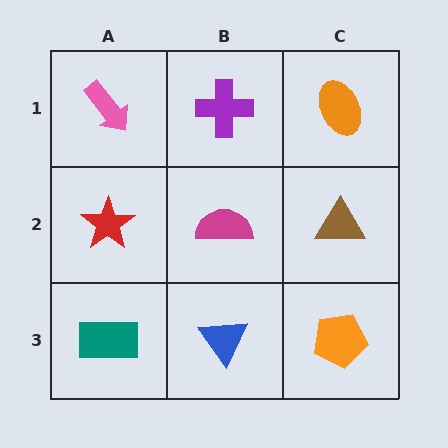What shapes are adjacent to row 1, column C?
A brown triangle (row 2, column C), a purple cross (row 1, column B).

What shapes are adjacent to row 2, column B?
A purple cross (row 1, column B), a blue triangle (row 3, column B), a red star (row 2, column A), a brown triangle (row 2, column C).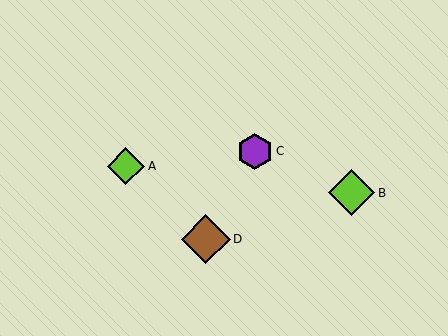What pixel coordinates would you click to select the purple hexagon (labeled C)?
Click at (255, 151) to select the purple hexagon C.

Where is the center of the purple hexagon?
The center of the purple hexagon is at (255, 151).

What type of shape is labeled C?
Shape C is a purple hexagon.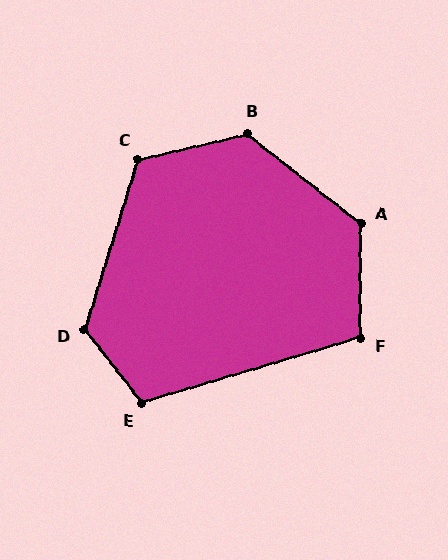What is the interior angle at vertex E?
Approximately 111 degrees (obtuse).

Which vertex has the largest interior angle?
B, at approximately 128 degrees.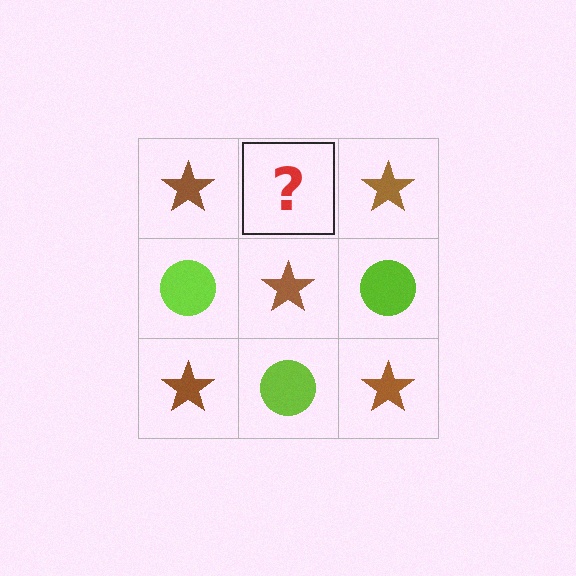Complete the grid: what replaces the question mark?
The question mark should be replaced with a lime circle.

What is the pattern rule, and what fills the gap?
The rule is that it alternates brown star and lime circle in a checkerboard pattern. The gap should be filled with a lime circle.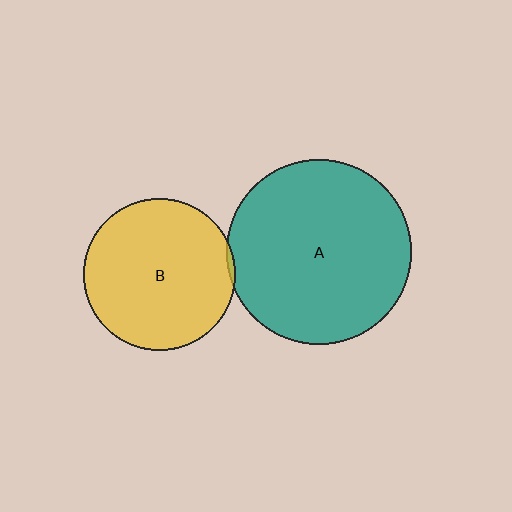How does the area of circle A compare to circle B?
Approximately 1.5 times.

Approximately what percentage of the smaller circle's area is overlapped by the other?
Approximately 5%.